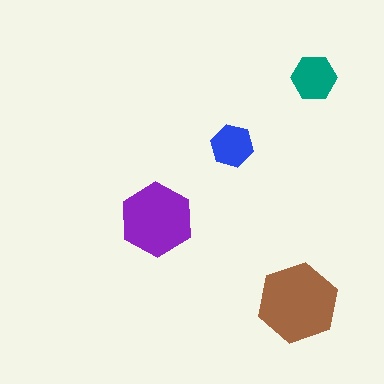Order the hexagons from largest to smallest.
the brown one, the purple one, the teal one, the blue one.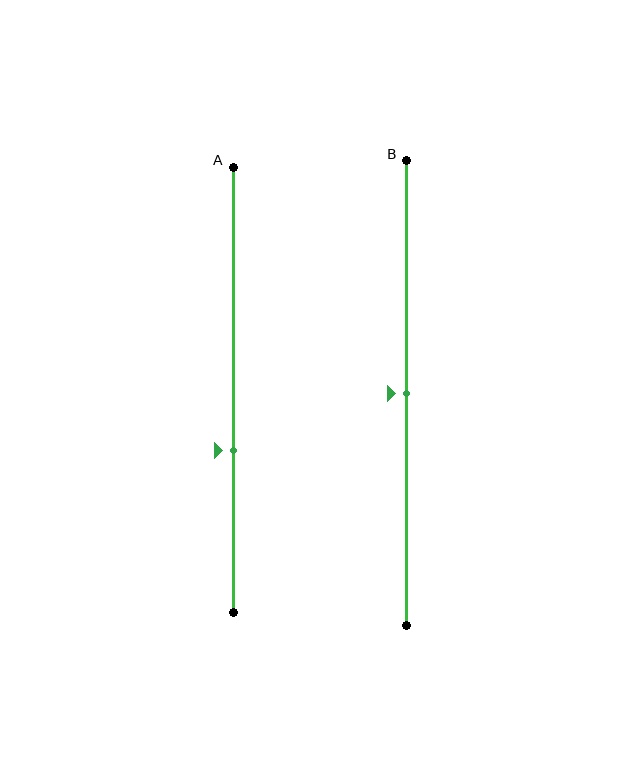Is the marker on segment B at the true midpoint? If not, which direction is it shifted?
Yes, the marker on segment B is at the true midpoint.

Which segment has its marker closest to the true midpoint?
Segment B has its marker closest to the true midpoint.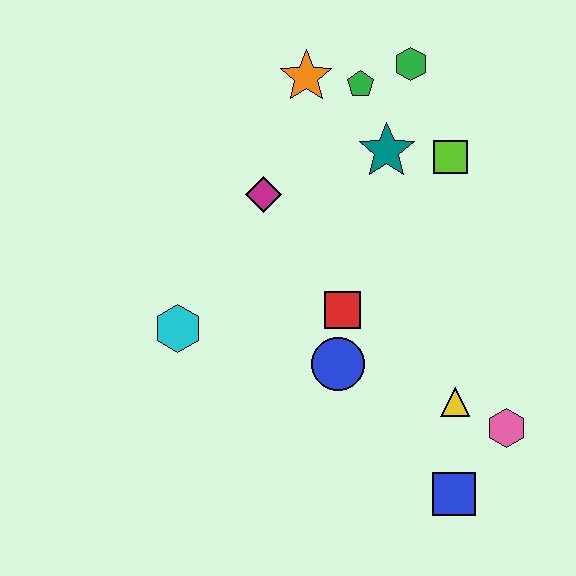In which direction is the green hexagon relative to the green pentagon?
The green hexagon is to the right of the green pentagon.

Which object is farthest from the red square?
The green hexagon is farthest from the red square.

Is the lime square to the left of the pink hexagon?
Yes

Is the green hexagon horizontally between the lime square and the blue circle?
Yes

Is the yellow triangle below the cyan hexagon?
Yes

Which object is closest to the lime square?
The teal star is closest to the lime square.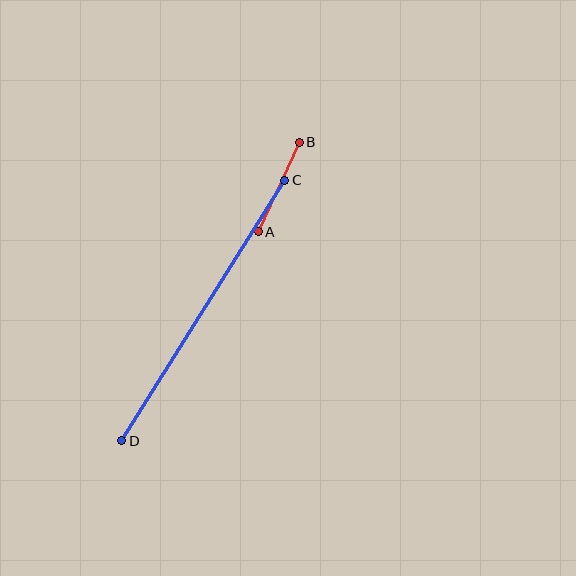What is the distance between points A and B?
The distance is approximately 98 pixels.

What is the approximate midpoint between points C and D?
The midpoint is at approximately (203, 311) pixels.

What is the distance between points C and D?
The distance is approximately 307 pixels.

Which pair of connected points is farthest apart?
Points C and D are farthest apart.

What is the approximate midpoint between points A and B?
The midpoint is at approximately (279, 187) pixels.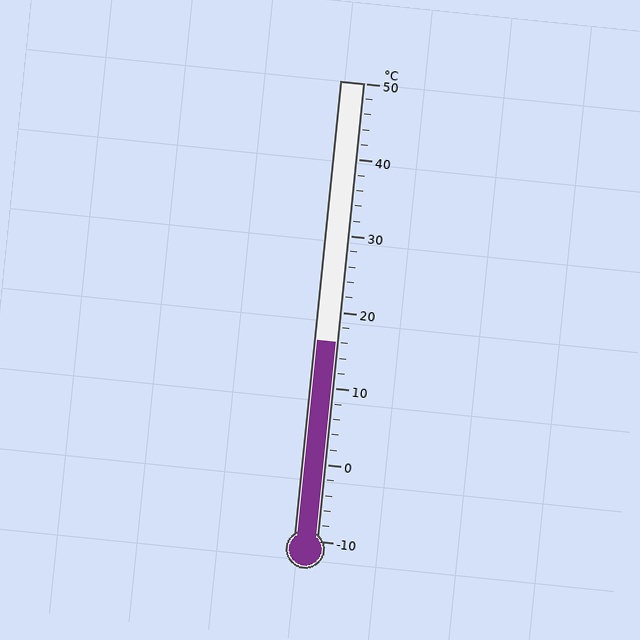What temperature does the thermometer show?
The thermometer shows approximately 16°C.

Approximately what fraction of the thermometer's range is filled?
The thermometer is filled to approximately 45% of its range.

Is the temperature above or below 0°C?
The temperature is above 0°C.